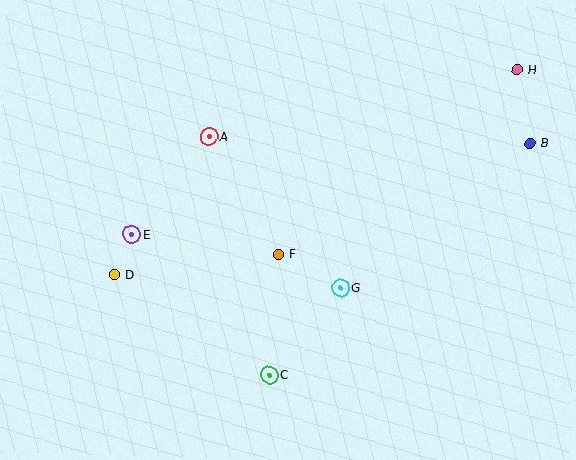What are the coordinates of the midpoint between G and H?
The midpoint between G and H is at (429, 179).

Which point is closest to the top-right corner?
Point H is closest to the top-right corner.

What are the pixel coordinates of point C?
Point C is at (269, 375).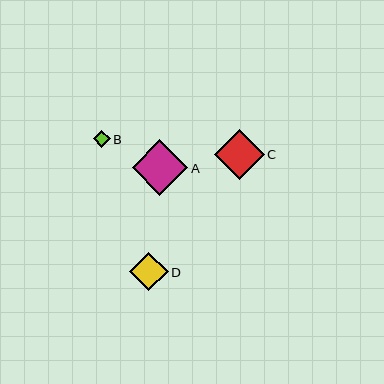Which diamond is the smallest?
Diamond B is the smallest with a size of approximately 16 pixels.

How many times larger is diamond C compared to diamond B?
Diamond C is approximately 3.0 times the size of diamond B.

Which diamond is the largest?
Diamond A is the largest with a size of approximately 56 pixels.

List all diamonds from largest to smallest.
From largest to smallest: A, C, D, B.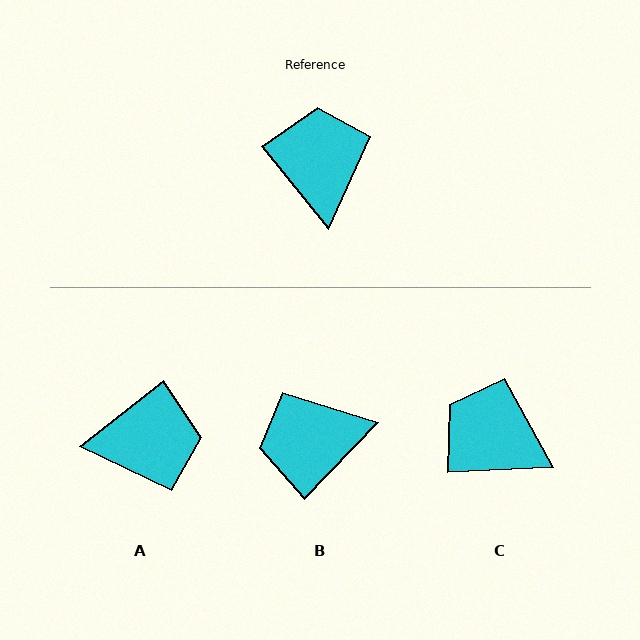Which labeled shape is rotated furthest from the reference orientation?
B, about 97 degrees away.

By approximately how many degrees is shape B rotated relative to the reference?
Approximately 97 degrees counter-clockwise.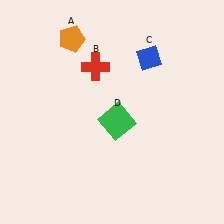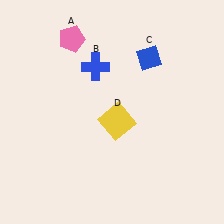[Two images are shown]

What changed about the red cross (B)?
In Image 1, B is red. In Image 2, it changed to blue.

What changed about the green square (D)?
In Image 1, D is green. In Image 2, it changed to yellow.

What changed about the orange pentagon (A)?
In Image 1, A is orange. In Image 2, it changed to pink.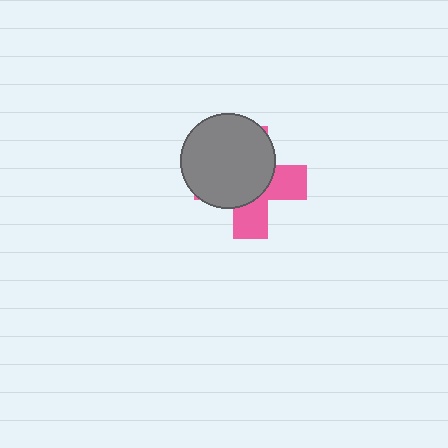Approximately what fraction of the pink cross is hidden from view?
Roughly 61% of the pink cross is hidden behind the gray circle.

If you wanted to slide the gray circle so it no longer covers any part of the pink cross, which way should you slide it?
Slide it toward the upper-left — that is the most direct way to separate the two shapes.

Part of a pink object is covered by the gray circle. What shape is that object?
It is a cross.